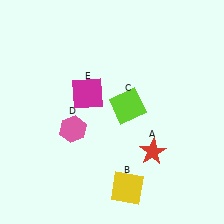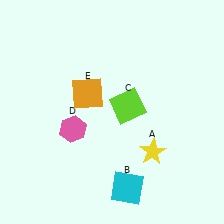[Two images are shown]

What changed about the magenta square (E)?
In Image 1, E is magenta. In Image 2, it changed to orange.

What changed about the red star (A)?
In Image 1, A is red. In Image 2, it changed to yellow.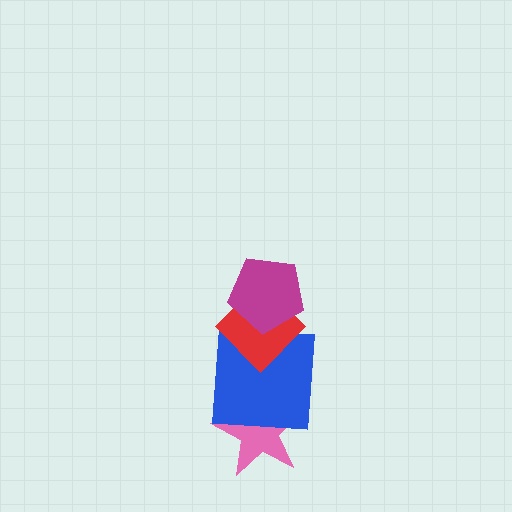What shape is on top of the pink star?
The blue square is on top of the pink star.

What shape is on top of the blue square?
The red diamond is on top of the blue square.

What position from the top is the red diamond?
The red diamond is 2nd from the top.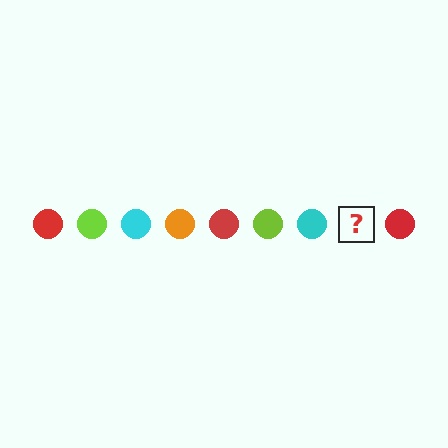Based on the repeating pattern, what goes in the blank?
The blank should be an orange circle.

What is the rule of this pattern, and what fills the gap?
The rule is that the pattern cycles through red, lime, cyan, orange circles. The gap should be filled with an orange circle.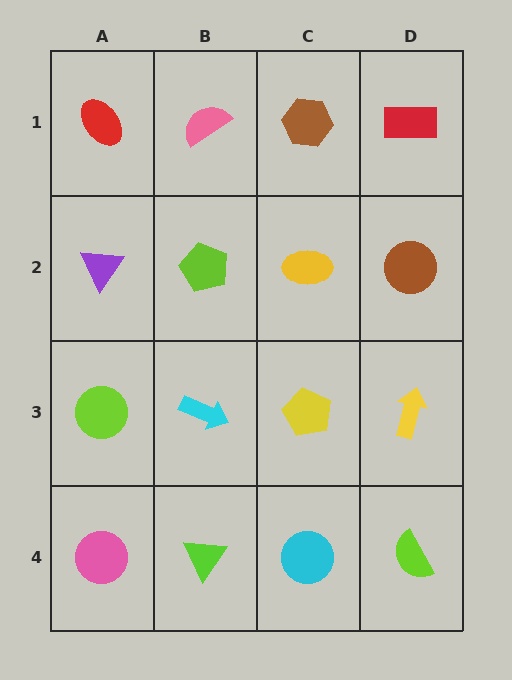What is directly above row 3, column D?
A brown circle.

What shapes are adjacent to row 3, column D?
A brown circle (row 2, column D), a lime semicircle (row 4, column D), a yellow pentagon (row 3, column C).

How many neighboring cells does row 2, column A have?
3.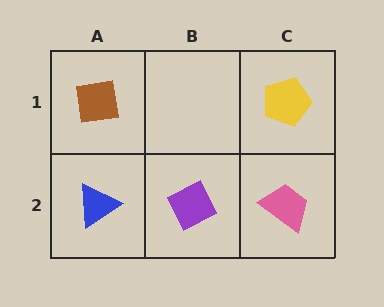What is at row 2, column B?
A purple diamond.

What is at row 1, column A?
A brown square.